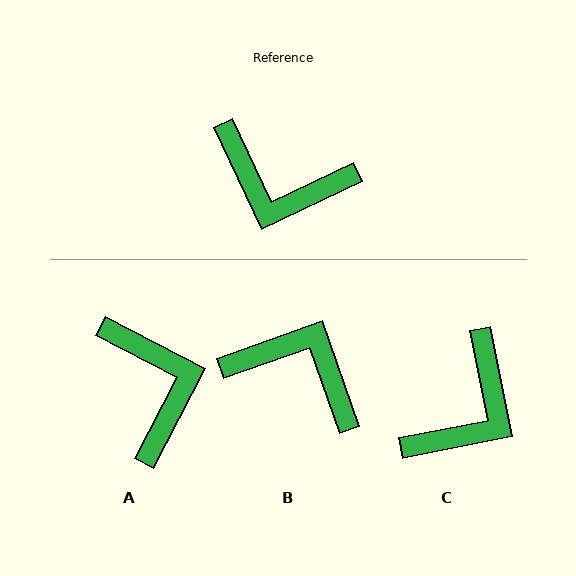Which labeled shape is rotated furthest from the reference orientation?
B, about 174 degrees away.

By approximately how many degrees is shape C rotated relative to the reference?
Approximately 76 degrees counter-clockwise.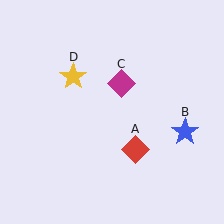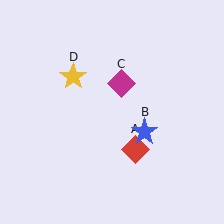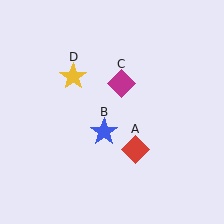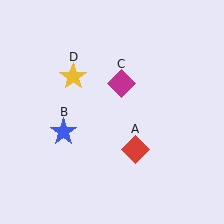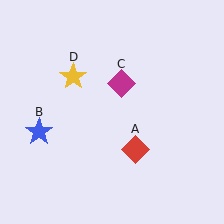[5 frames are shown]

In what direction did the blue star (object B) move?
The blue star (object B) moved left.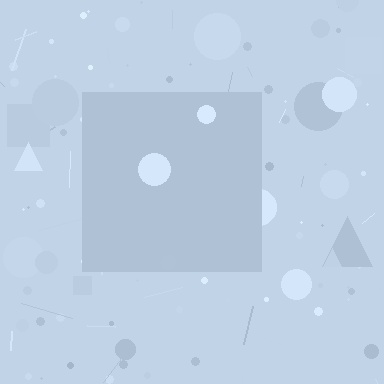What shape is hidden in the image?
A square is hidden in the image.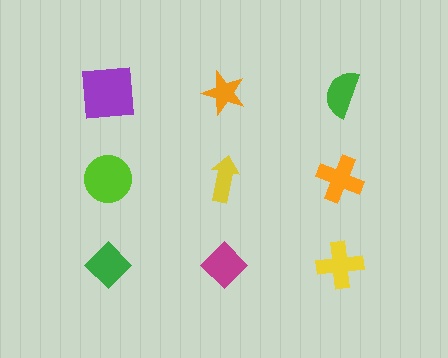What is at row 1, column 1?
A purple square.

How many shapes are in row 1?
3 shapes.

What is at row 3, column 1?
A green diamond.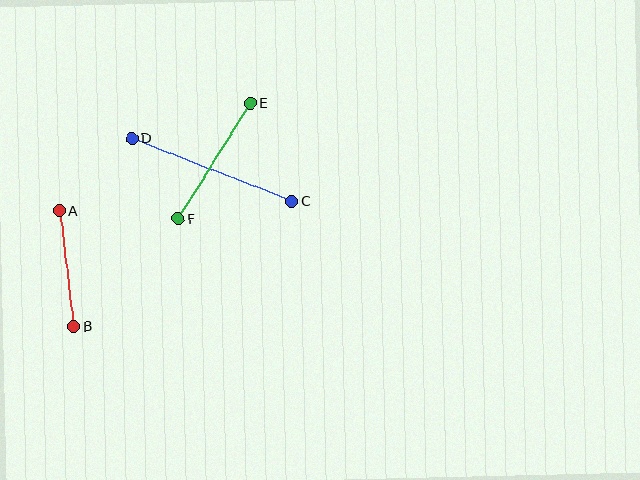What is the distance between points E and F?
The distance is approximately 136 pixels.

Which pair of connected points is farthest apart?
Points C and D are farthest apart.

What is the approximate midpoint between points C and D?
The midpoint is at approximately (212, 170) pixels.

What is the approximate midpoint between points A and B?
The midpoint is at approximately (67, 269) pixels.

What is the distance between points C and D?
The distance is approximately 172 pixels.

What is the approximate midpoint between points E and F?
The midpoint is at approximately (214, 161) pixels.